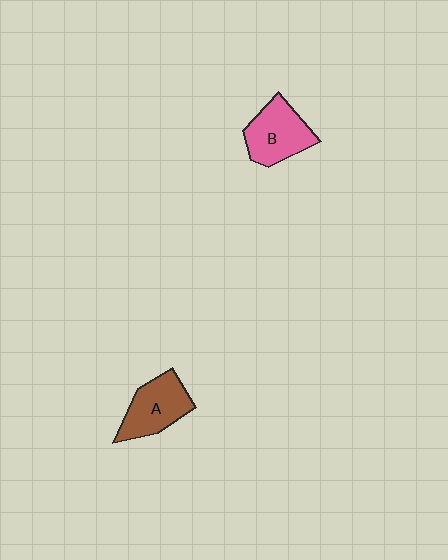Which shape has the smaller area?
Shape A (brown).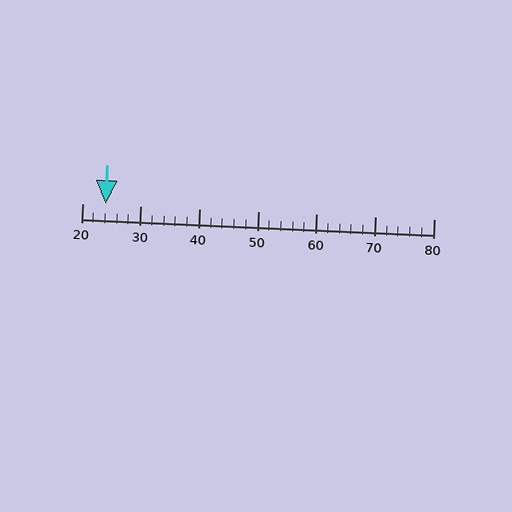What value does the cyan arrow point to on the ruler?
The cyan arrow points to approximately 24.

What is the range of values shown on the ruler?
The ruler shows values from 20 to 80.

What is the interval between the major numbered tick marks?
The major tick marks are spaced 10 units apart.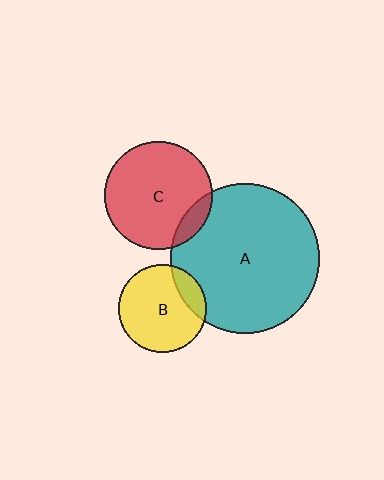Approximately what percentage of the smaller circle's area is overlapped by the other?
Approximately 10%.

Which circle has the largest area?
Circle A (teal).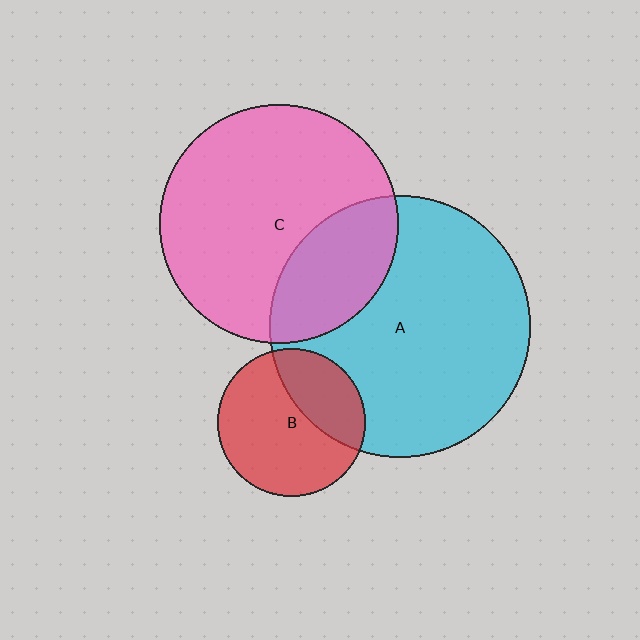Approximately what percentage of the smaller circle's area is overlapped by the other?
Approximately 25%.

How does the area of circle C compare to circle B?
Approximately 2.6 times.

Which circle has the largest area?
Circle A (cyan).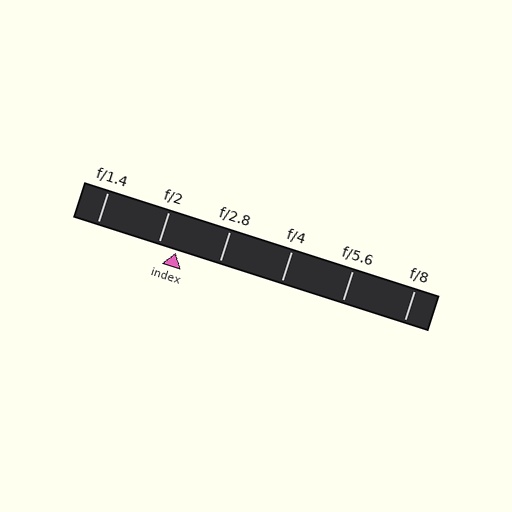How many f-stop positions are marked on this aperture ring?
There are 6 f-stop positions marked.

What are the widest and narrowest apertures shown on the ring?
The widest aperture shown is f/1.4 and the narrowest is f/8.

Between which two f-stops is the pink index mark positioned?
The index mark is between f/2 and f/2.8.